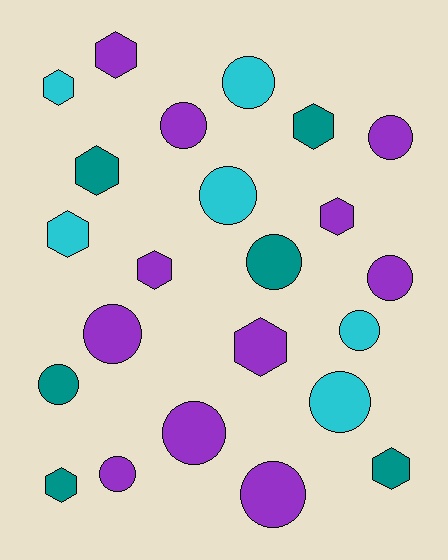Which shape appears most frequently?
Circle, with 13 objects.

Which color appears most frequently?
Purple, with 11 objects.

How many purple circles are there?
There are 7 purple circles.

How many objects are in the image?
There are 23 objects.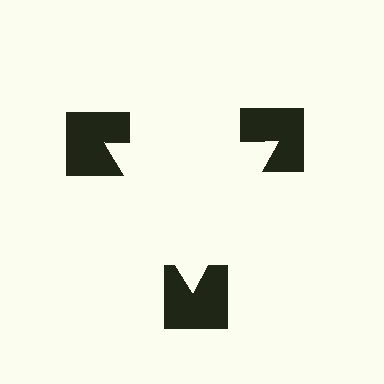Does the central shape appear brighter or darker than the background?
It typically appears slightly brighter than the background, even though no actual brightness change is drawn.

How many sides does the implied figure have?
3 sides.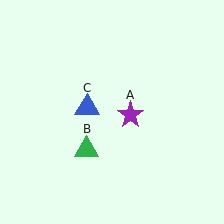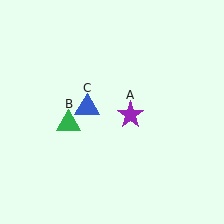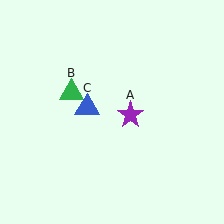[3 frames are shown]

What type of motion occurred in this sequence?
The green triangle (object B) rotated clockwise around the center of the scene.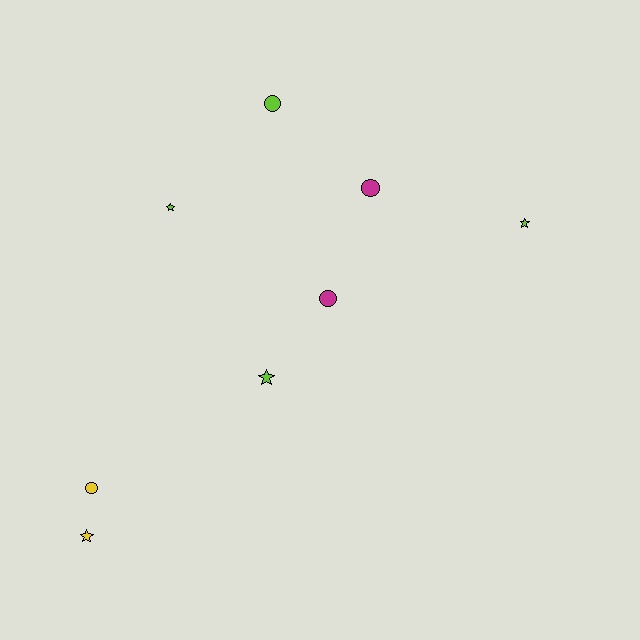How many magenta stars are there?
There are no magenta stars.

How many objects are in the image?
There are 8 objects.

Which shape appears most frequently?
Circle, with 4 objects.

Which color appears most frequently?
Lime, with 4 objects.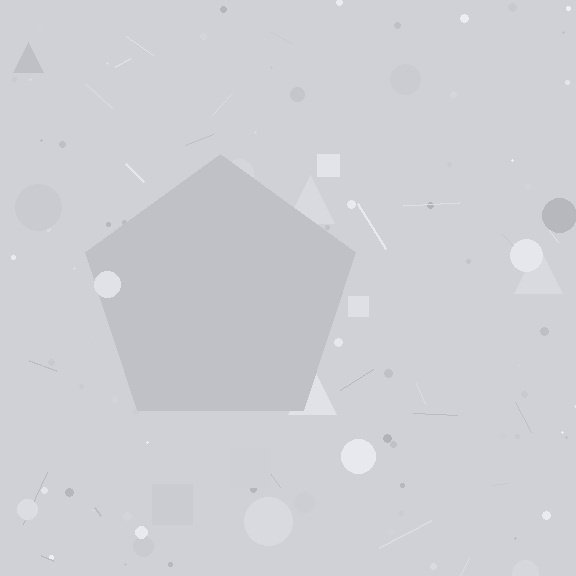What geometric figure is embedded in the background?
A pentagon is embedded in the background.